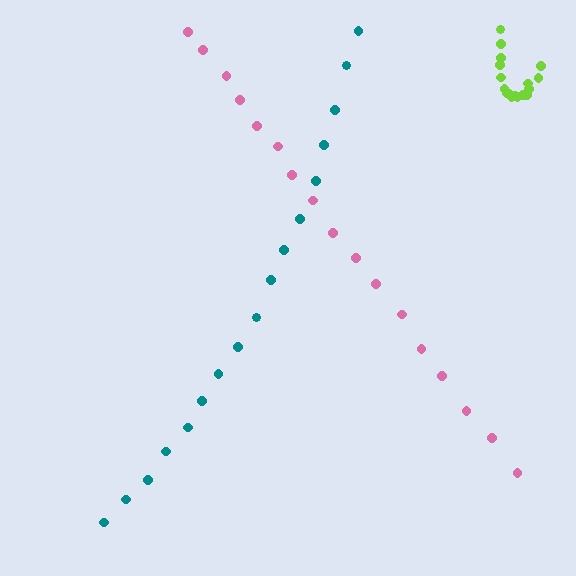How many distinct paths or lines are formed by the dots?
There are 3 distinct paths.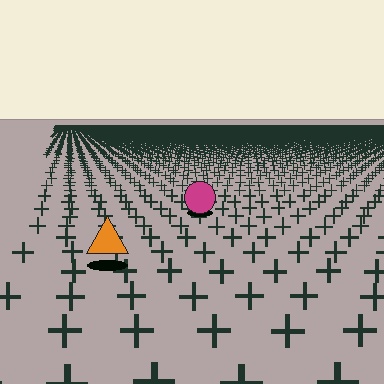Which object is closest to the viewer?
The orange triangle is closest. The texture marks near it are larger and more spread out.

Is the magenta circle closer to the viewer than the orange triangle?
No. The orange triangle is closer — you can tell from the texture gradient: the ground texture is coarser near it.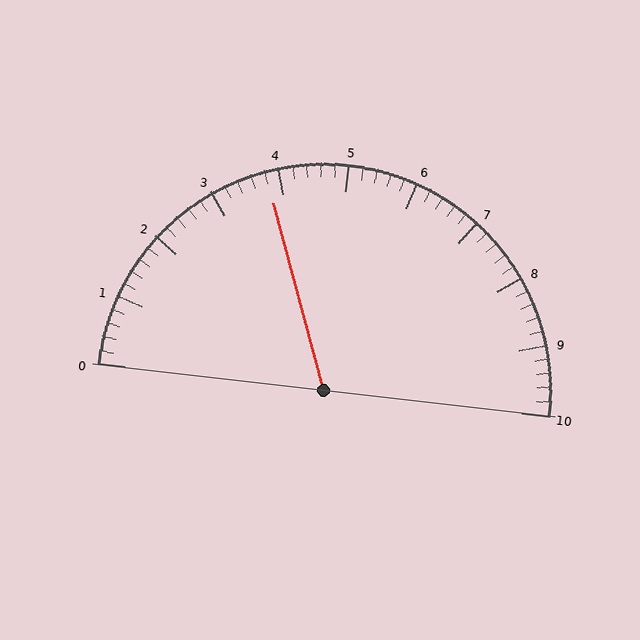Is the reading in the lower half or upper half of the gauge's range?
The reading is in the lower half of the range (0 to 10).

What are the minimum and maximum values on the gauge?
The gauge ranges from 0 to 10.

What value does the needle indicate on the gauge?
The needle indicates approximately 3.8.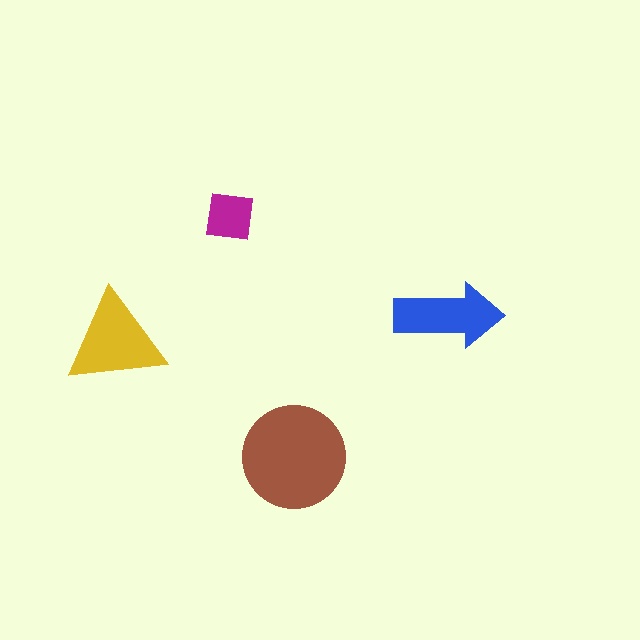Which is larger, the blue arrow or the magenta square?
The blue arrow.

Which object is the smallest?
The magenta square.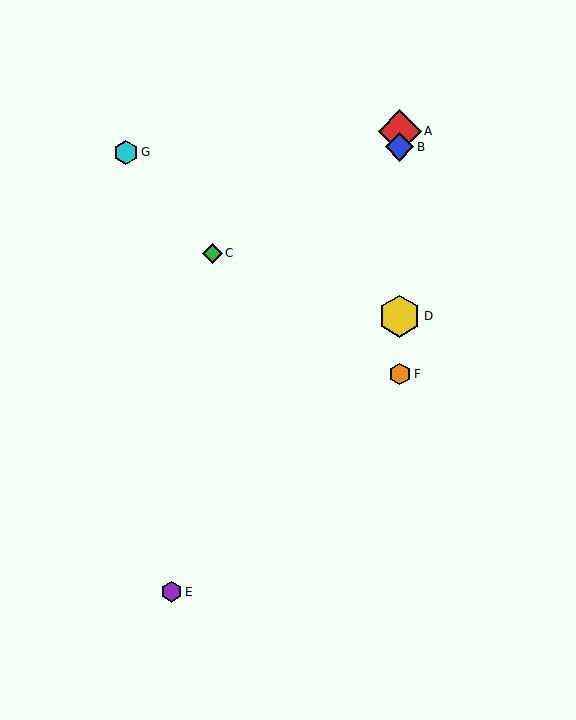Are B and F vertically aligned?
Yes, both are at x≈400.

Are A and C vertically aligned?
No, A is at x≈400 and C is at x≈212.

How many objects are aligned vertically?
4 objects (A, B, D, F) are aligned vertically.